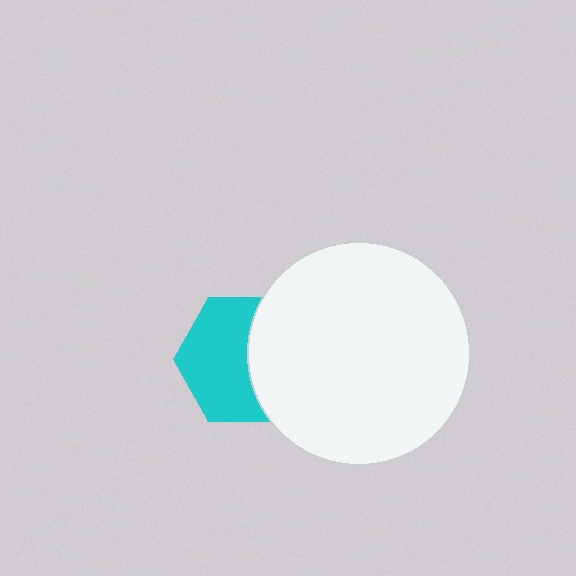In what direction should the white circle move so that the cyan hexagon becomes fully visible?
The white circle should move right. That is the shortest direction to clear the overlap and leave the cyan hexagon fully visible.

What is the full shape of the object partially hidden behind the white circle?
The partially hidden object is a cyan hexagon.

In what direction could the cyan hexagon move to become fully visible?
The cyan hexagon could move left. That would shift it out from behind the white circle entirely.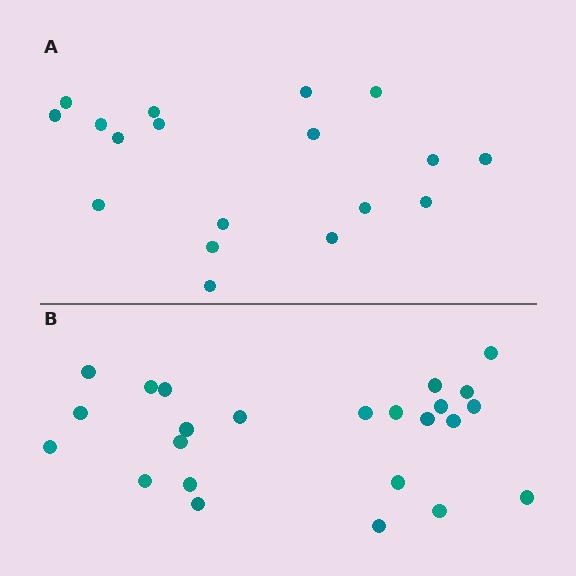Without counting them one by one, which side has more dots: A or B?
Region B (the bottom region) has more dots.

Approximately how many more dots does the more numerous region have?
Region B has about 6 more dots than region A.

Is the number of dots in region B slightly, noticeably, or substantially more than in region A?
Region B has noticeably more, but not dramatically so. The ratio is roughly 1.3 to 1.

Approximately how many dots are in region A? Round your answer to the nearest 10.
About 20 dots. (The exact count is 18, which rounds to 20.)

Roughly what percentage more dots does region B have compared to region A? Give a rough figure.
About 35% more.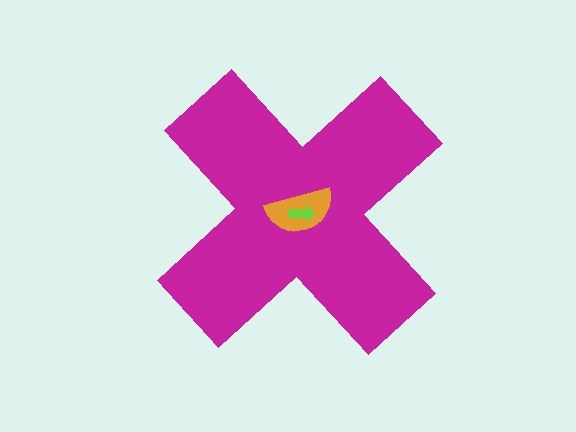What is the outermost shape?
The magenta cross.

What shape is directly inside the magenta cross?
The orange semicircle.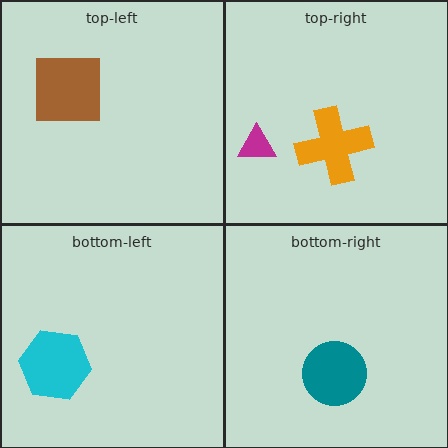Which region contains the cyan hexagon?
The bottom-left region.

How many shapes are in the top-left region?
1.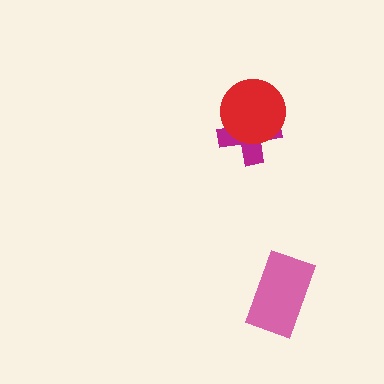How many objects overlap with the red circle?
1 object overlaps with the red circle.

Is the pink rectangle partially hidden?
No, no other shape covers it.